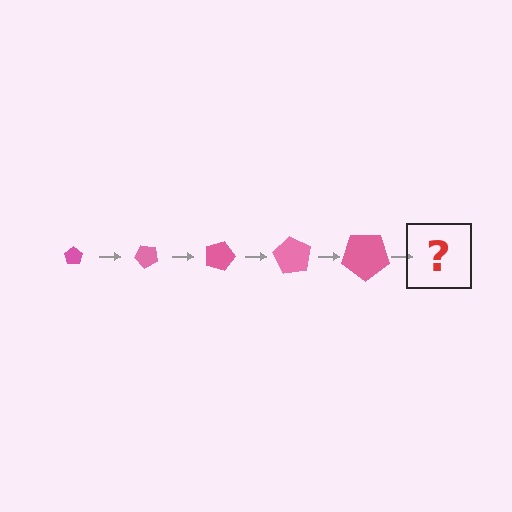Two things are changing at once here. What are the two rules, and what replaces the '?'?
The two rules are that the pentagon grows larger each step and it rotates 45 degrees each step. The '?' should be a pentagon, larger than the previous one and rotated 225 degrees from the start.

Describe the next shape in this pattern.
It should be a pentagon, larger than the previous one and rotated 225 degrees from the start.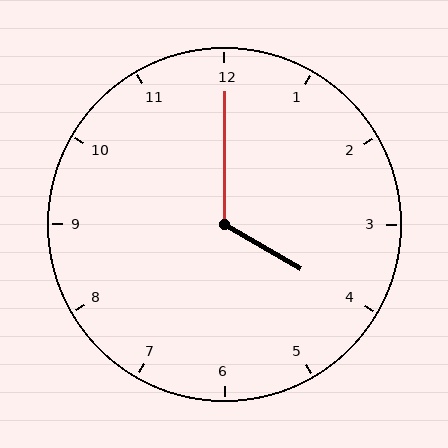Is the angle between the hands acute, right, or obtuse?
It is obtuse.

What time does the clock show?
4:00.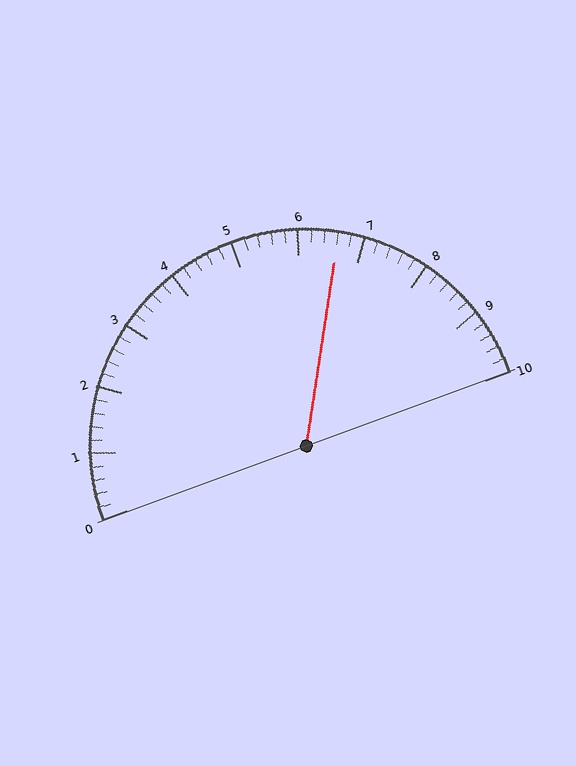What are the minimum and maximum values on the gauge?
The gauge ranges from 0 to 10.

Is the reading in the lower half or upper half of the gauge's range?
The reading is in the upper half of the range (0 to 10).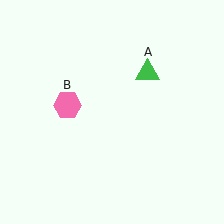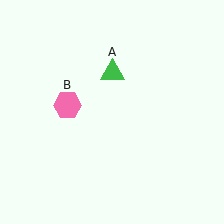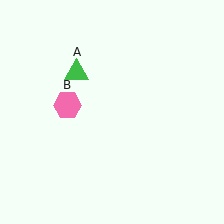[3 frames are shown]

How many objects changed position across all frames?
1 object changed position: green triangle (object A).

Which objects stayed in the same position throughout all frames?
Pink hexagon (object B) remained stationary.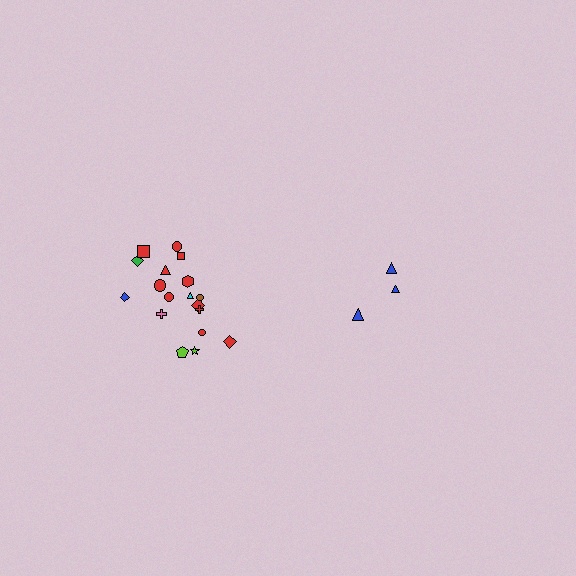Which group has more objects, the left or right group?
The left group.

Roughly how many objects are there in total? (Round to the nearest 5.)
Roughly 20 objects in total.